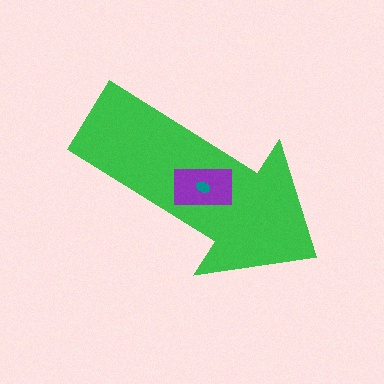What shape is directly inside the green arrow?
The purple rectangle.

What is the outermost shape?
The green arrow.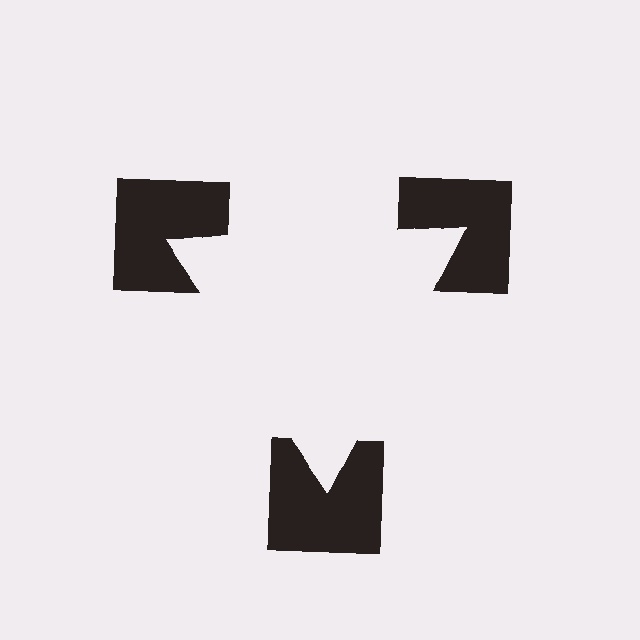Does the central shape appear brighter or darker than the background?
It typically appears slightly brighter than the background, even though no actual brightness change is drawn.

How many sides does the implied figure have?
3 sides.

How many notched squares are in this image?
There are 3 — one at each vertex of the illusory triangle.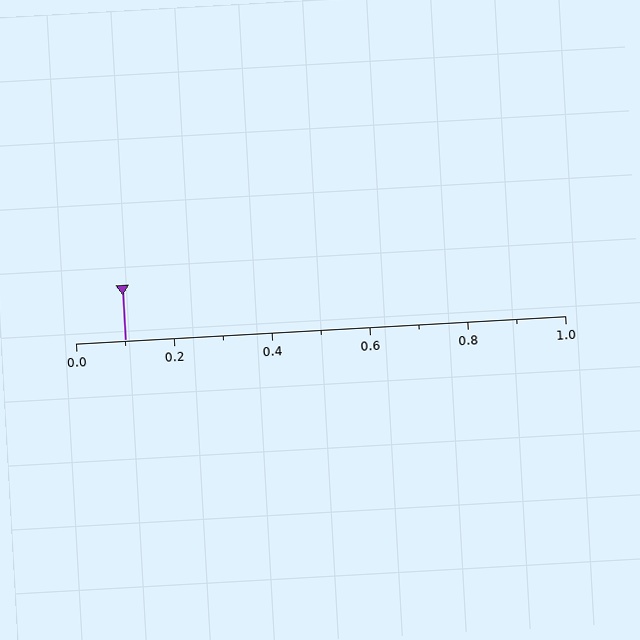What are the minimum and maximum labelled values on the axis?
The axis runs from 0.0 to 1.0.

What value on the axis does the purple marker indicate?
The marker indicates approximately 0.1.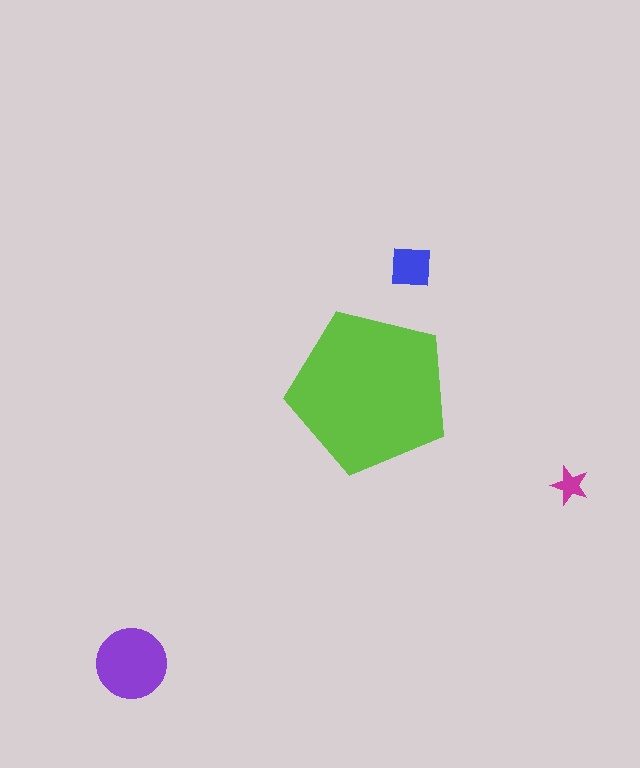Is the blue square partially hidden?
No, the blue square is fully visible.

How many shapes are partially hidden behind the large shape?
0 shapes are partially hidden.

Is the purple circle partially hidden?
No, the purple circle is fully visible.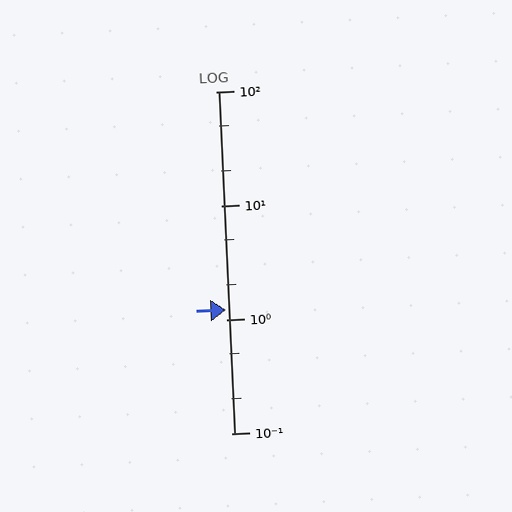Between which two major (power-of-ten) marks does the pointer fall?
The pointer is between 1 and 10.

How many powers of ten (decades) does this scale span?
The scale spans 3 decades, from 0.1 to 100.